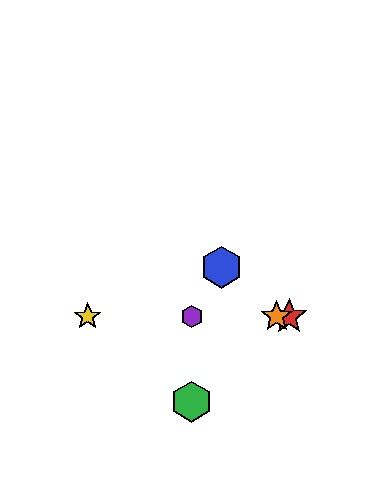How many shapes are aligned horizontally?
4 shapes (the red star, the yellow star, the purple hexagon, the orange star) are aligned horizontally.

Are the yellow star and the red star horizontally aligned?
Yes, both are at y≈317.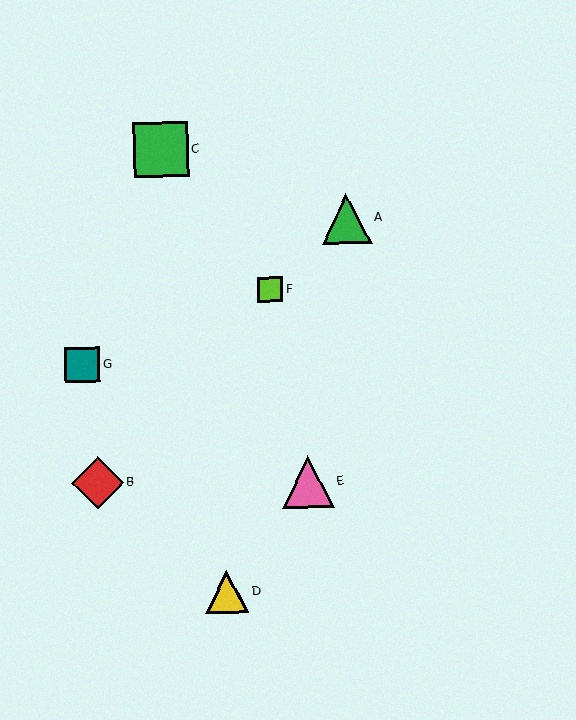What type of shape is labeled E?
Shape E is a pink triangle.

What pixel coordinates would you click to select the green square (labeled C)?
Click at (161, 150) to select the green square C.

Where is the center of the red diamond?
The center of the red diamond is at (98, 483).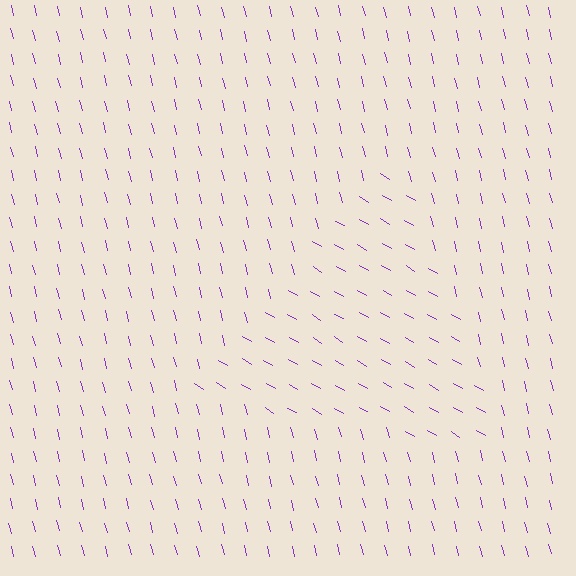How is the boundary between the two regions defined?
The boundary is defined purely by a change in line orientation (approximately 45 degrees difference). All lines are the same color and thickness.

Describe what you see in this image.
The image is filled with small purple line segments. A triangle region in the image has lines oriented differently from the surrounding lines, creating a visible texture boundary.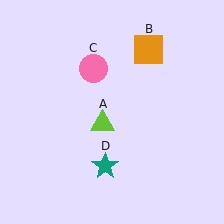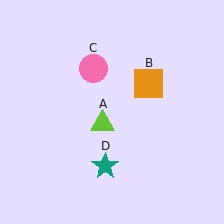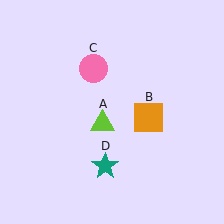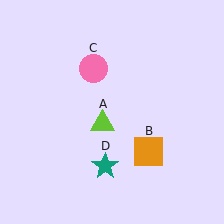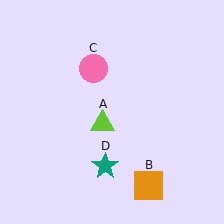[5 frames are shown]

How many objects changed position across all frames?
1 object changed position: orange square (object B).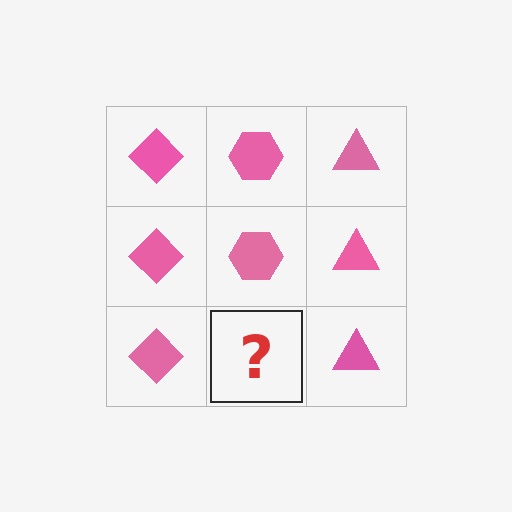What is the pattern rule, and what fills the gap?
The rule is that each column has a consistent shape. The gap should be filled with a pink hexagon.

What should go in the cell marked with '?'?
The missing cell should contain a pink hexagon.